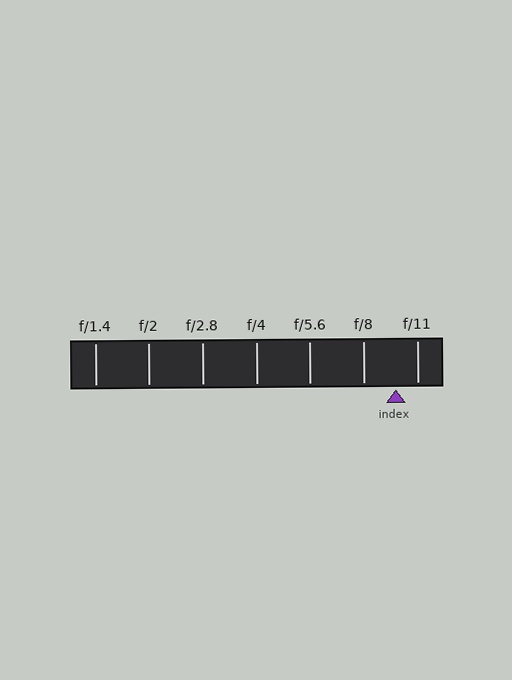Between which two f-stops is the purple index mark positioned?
The index mark is between f/8 and f/11.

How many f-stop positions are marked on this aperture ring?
There are 7 f-stop positions marked.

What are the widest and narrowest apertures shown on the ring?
The widest aperture shown is f/1.4 and the narrowest is f/11.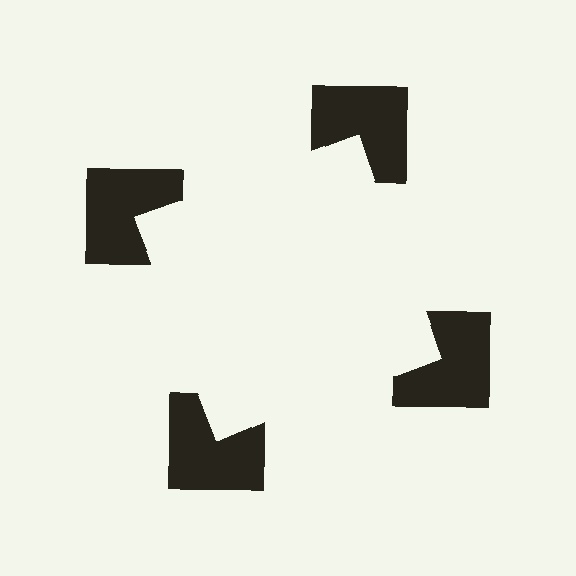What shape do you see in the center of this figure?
An illusory square — its edges are inferred from the aligned wedge cuts in the notched squares, not physically drawn.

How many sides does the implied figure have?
4 sides.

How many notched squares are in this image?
There are 4 — one at each vertex of the illusory square.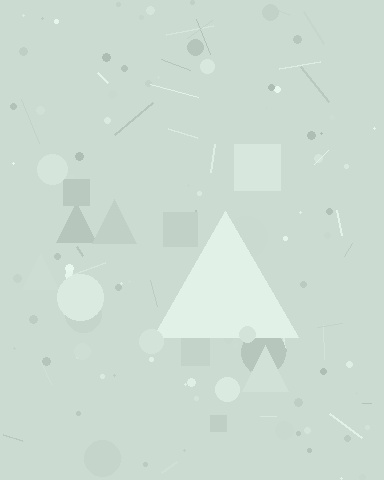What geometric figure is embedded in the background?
A triangle is embedded in the background.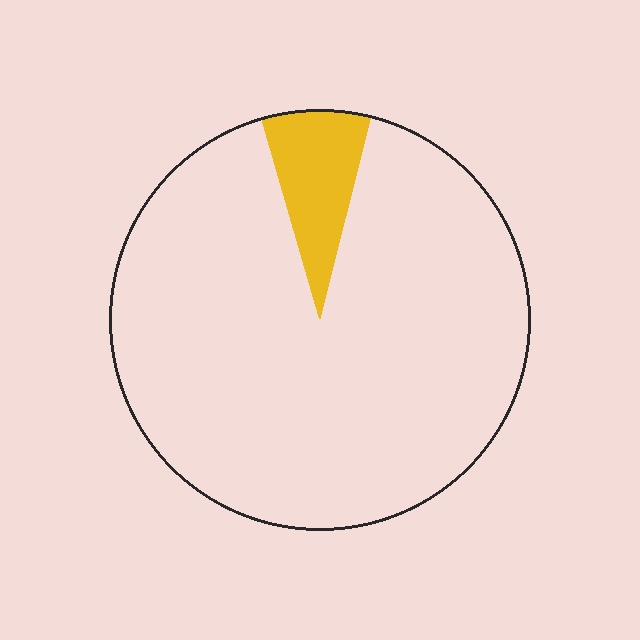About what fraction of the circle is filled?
About one tenth (1/10).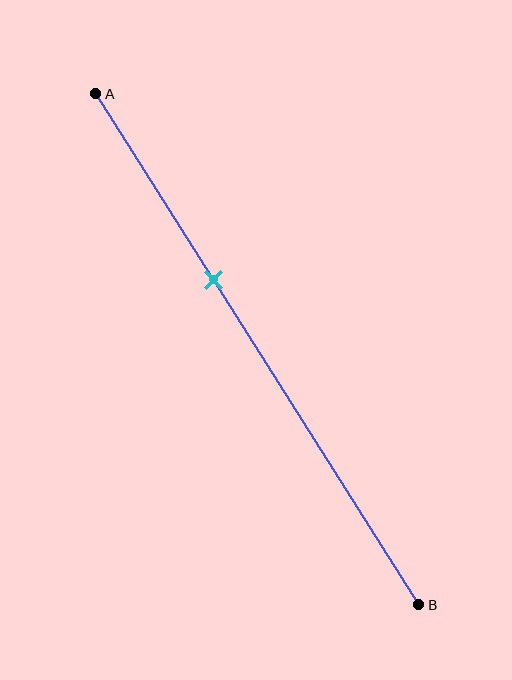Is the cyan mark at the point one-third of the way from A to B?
No, the mark is at about 35% from A, not at the 33% one-third point.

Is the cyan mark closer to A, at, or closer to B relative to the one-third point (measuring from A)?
The cyan mark is closer to point B than the one-third point of segment AB.